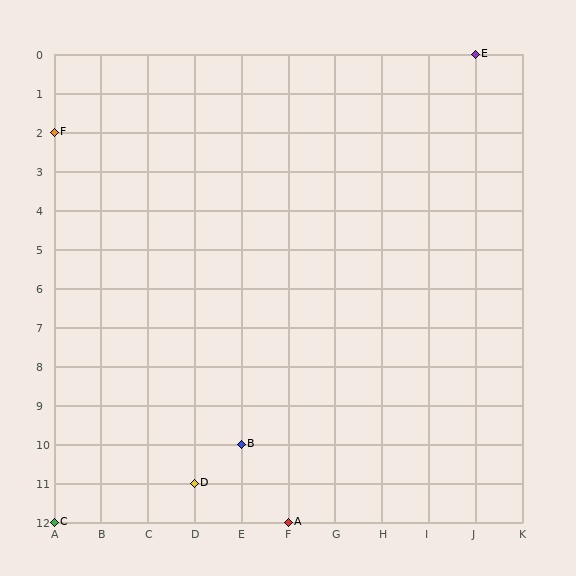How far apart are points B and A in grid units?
Points B and A are 1 column and 2 rows apart (about 2.2 grid units diagonally).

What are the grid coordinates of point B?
Point B is at grid coordinates (E, 10).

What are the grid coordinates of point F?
Point F is at grid coordinates (A, 2).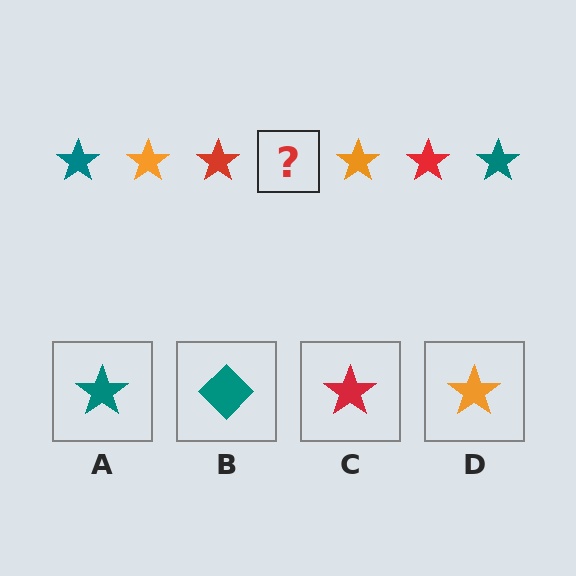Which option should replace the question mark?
Option A.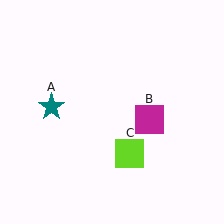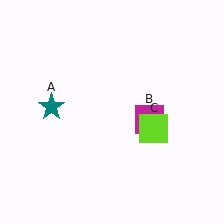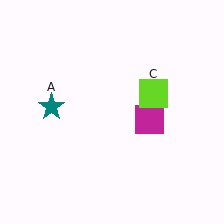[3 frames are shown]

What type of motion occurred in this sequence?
The lime square (object C) rotated counterclockwise around the center of the scene.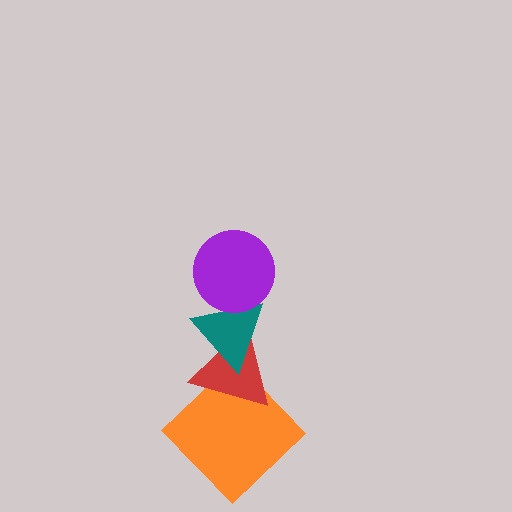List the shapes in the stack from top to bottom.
From top to bottom: the purple circle, the teal triangle, the red triangle, the orange diamond.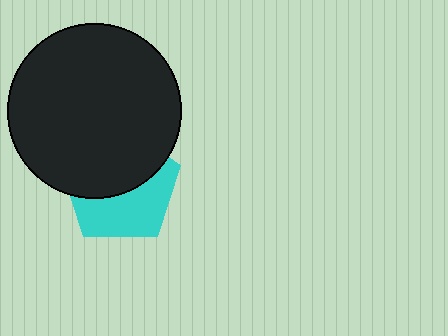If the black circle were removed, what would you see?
You would see the complete cyan pentagon.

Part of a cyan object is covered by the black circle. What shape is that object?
It is a pentagon.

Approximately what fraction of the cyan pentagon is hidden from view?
Roughly 53% of the cyan pentagon is hidden behind the black circle.